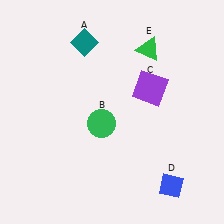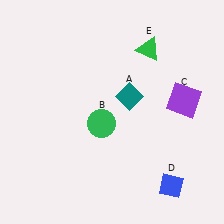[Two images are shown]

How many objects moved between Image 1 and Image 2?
2 objects moved between the two images.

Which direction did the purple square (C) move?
The purple square (C) moved right.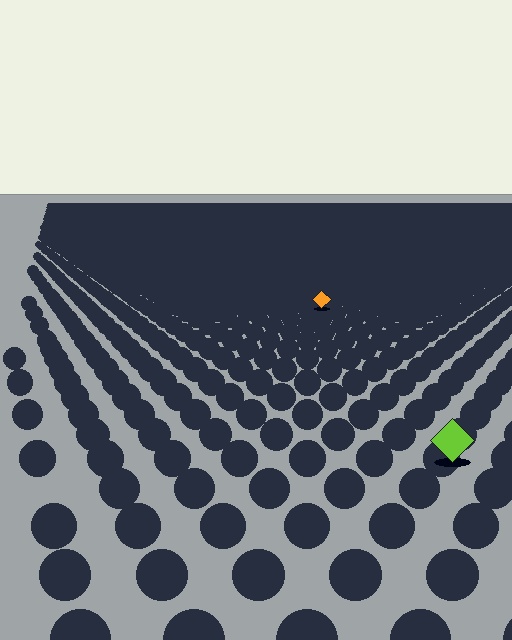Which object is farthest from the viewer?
The orange diamond is farthest from the viewer. It appears smaller and the ground texture around it is denser.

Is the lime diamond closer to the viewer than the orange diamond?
Yes. The lime diamond is closer — you can tell from the texture gradient: the ground texture is coarser near it.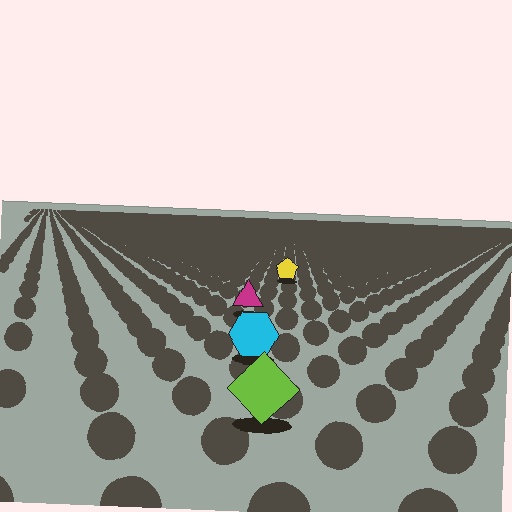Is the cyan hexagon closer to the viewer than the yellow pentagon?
Yes. The cyan hexagon is closer — you can tell from the texture gradient: the ground texture is coarser near it.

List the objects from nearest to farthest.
From nearest to farthest: the lime diamond, the cyan hexagon, the magenta triangle, the yellow pentagon.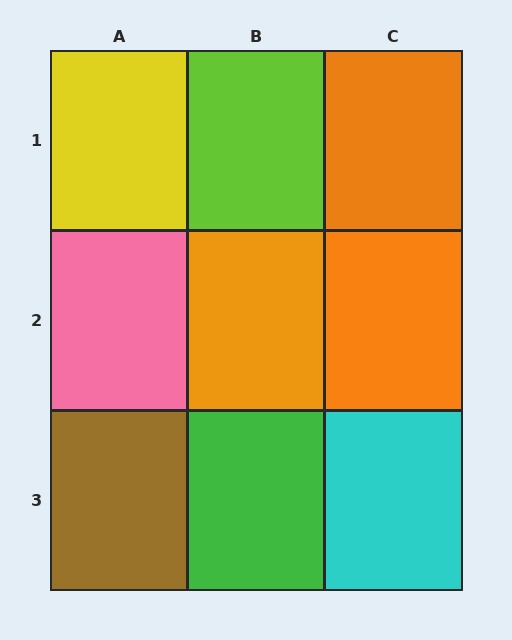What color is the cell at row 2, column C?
Orange.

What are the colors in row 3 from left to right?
Brown, green, cyan.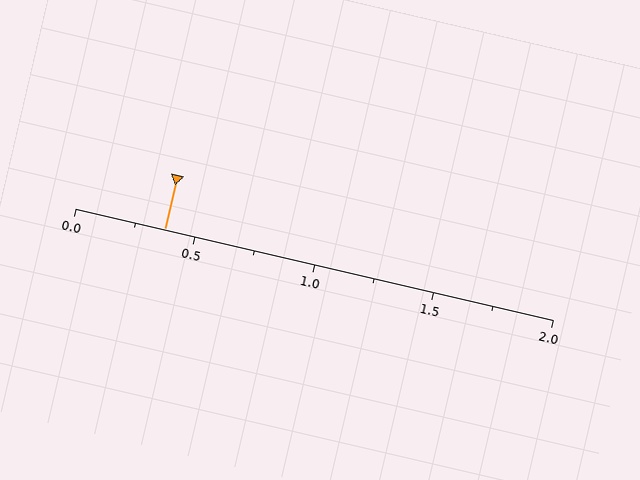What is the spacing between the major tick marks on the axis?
The major ticks are spaced 0.5 apart.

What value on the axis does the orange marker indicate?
The marker indicates approximately 0.38.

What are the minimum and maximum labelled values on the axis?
The axis runs from 0.0 to 2.0.